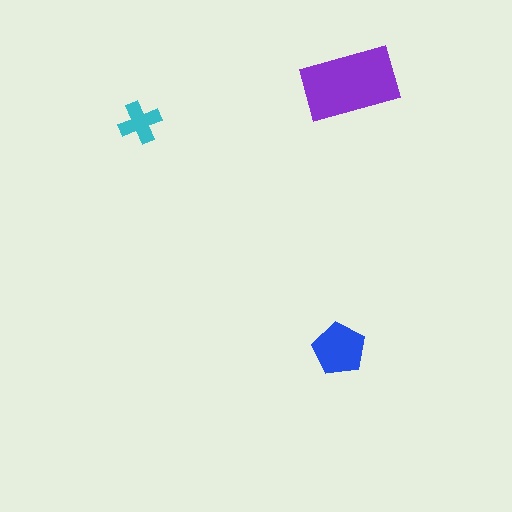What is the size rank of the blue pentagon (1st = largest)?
2nd.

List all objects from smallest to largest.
The cyan cross, the blue pentagon, the purple rectangle.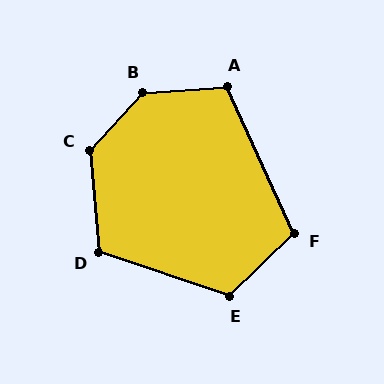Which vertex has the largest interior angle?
B, at approximately 137 degrees.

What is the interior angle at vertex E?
Approximately 117 degrees (obtuse).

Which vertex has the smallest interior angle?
F, at approximately 109 degrees.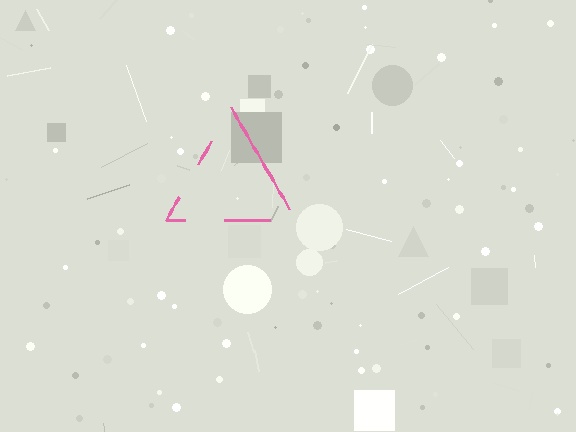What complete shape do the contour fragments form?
The contour fragments form a triangle.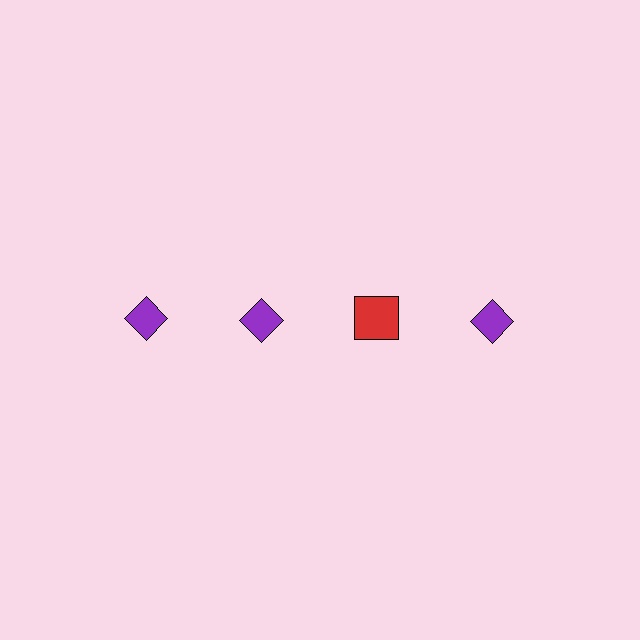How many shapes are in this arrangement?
There are 4 shapes arranged in a grid pattern.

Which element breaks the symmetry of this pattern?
The red square in the top row, center column breaks the symmetry. All other shapes are purple diamonds.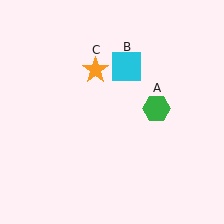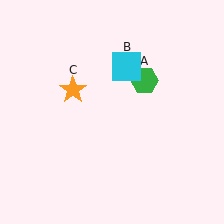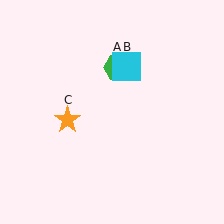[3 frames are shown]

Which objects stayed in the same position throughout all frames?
Cyan square (object B) remained stationary.